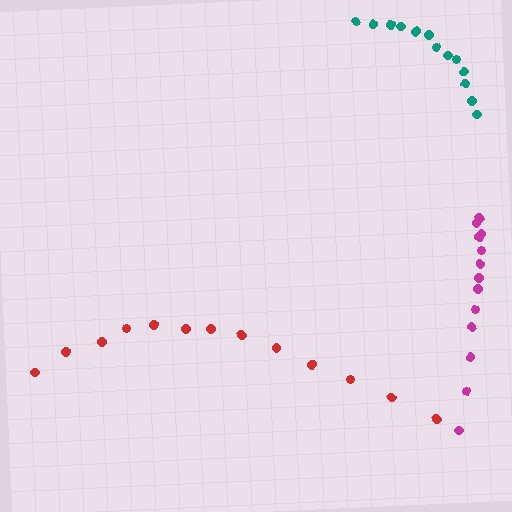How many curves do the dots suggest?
There are 3 distinct paths.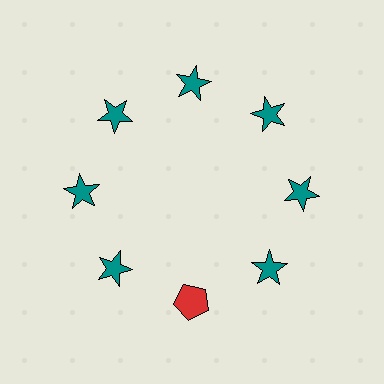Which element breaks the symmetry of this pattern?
The red pentagon at roughly the 6 o'clock position breaks the symmetry. All other shapes are teal stars.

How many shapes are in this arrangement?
There are 8 shapes arranged in a ring pattern.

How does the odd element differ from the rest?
It differs in both color (red instead of teal) and shape (pentagon instead of star).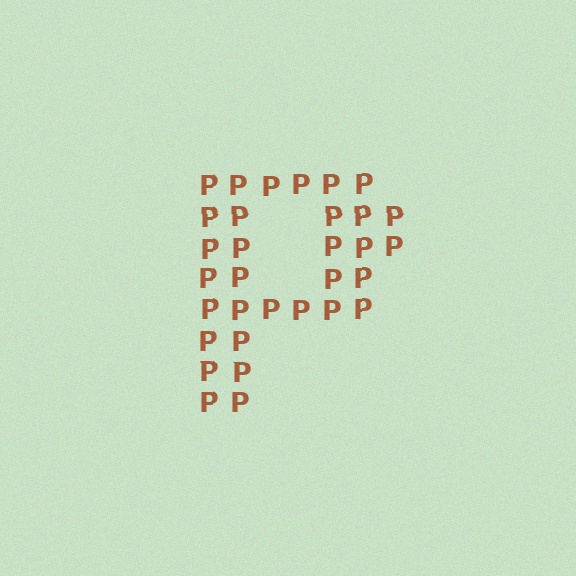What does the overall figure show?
The overall figure shows the letter P.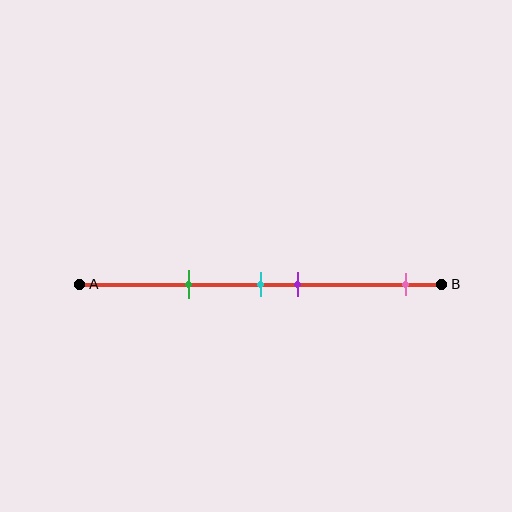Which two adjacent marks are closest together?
The cyan and purple marks are the closest adjacent pair.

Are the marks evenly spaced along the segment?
No, the marks are not evenly spaced.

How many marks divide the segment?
There are 4 marks dividing the segment.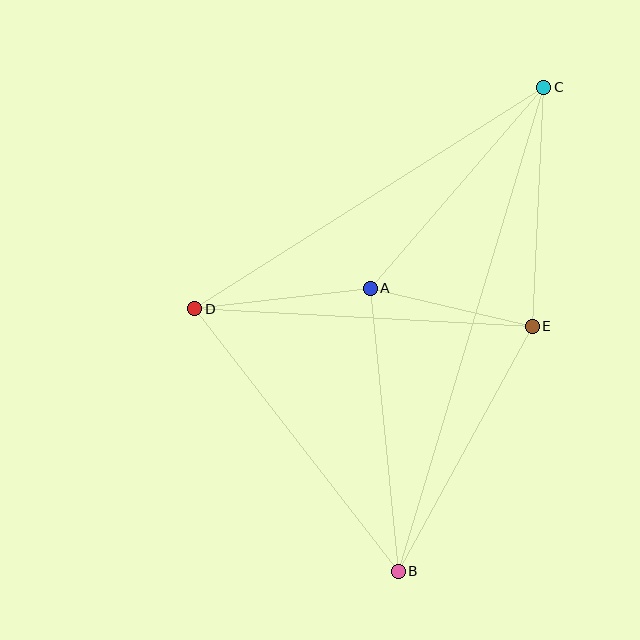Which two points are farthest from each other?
Points B and C are farthest from each other.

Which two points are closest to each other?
Points A and E are closest to each other.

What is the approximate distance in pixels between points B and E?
The distance between B and E is approximately 279 pixels.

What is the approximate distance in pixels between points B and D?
The distance between B and D is approximately 332 pixels.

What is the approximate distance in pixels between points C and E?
The distance between C and E is approximately 239 pixels.